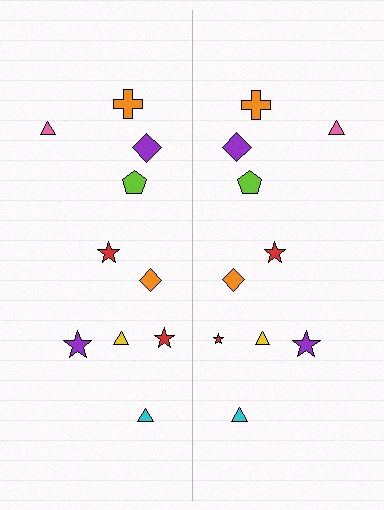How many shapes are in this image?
There are 20 shapes in this image.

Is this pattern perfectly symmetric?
No, the pattern is not perfectly symmetric. The red star on the right side has a different size than its mirror counterpart.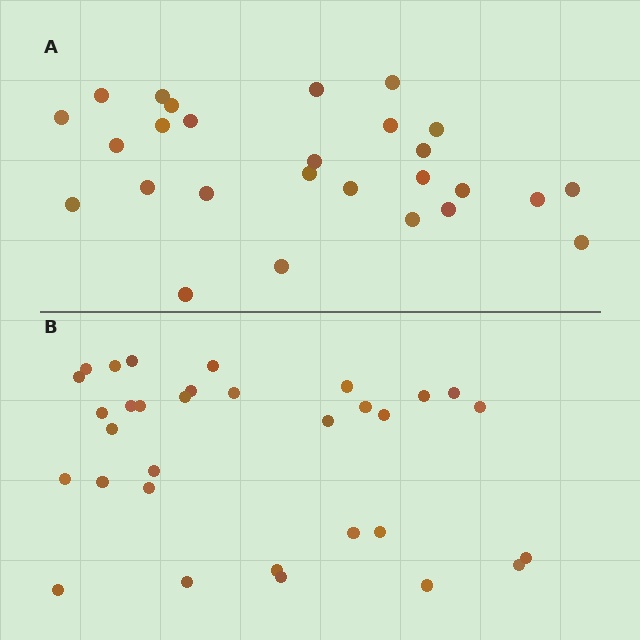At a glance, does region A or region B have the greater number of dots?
Region B (the bottom region) has more dots.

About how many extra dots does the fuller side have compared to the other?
Region B has about 5 more dots than region A.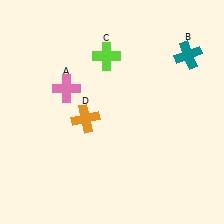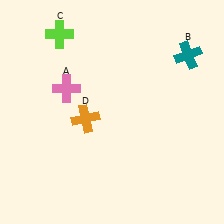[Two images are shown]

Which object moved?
The lime cross (C) moved left.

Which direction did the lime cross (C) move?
The lime cross (C) moved left.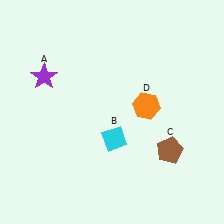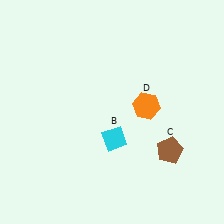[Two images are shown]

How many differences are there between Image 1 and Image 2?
There is 1 difference between the two images.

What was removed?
The purple star (A) was removed in Image 2.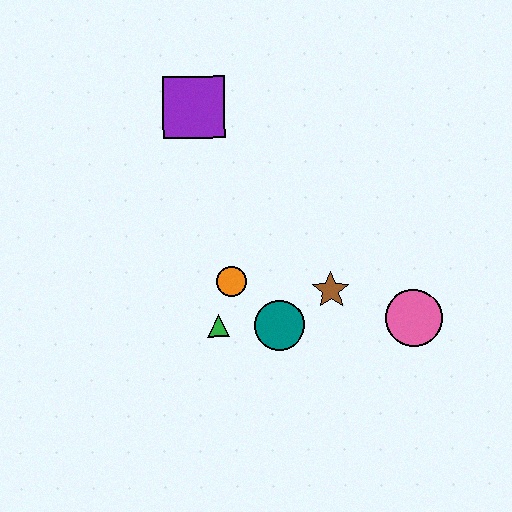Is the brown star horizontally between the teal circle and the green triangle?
No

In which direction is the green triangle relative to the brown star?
The green triangle is to the left of the brown star.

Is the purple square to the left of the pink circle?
Yes